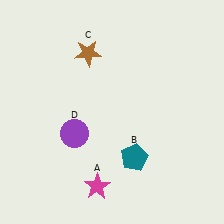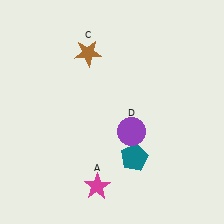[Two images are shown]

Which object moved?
The purple circle (D) moved right.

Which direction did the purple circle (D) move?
The purple circle (D) moved right.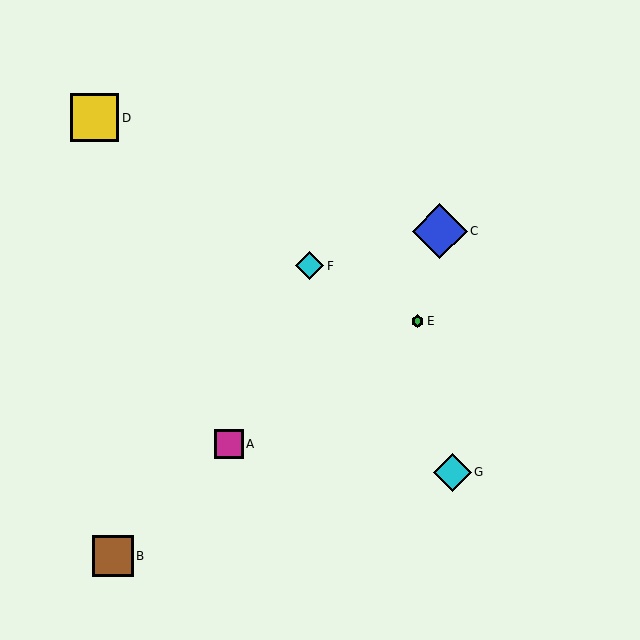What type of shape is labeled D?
Shape D is a yellow square.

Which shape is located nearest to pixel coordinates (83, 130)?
The yellow square (labeled D) at (95, 118) is nearest to that location.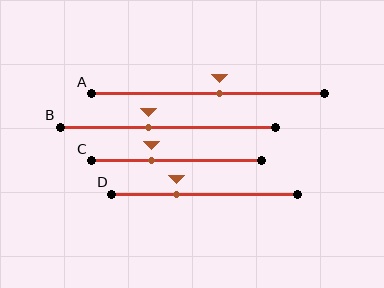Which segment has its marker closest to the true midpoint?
Segment A has its marker closest to the true midpoint.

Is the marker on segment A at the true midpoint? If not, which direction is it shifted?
No, the marker on segment A is shifted to the right by about 5% of the segment length.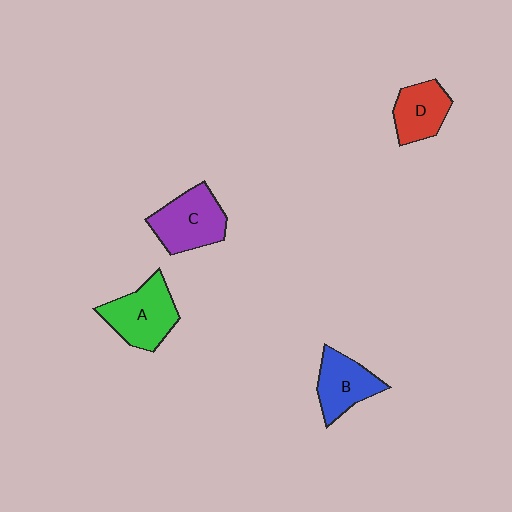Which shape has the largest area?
Shape A (green).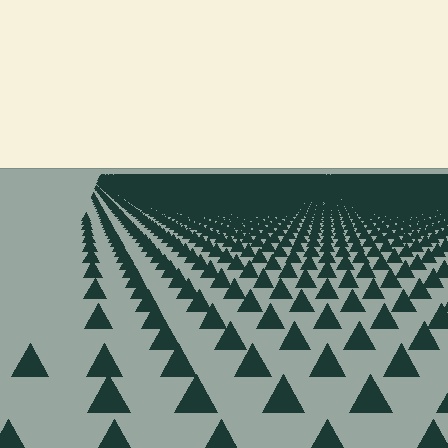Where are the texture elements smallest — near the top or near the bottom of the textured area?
Near the top.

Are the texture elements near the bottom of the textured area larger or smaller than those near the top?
Larger. Near the bottom, elements are closer to the viewer and appear at a bigger on-screen size.